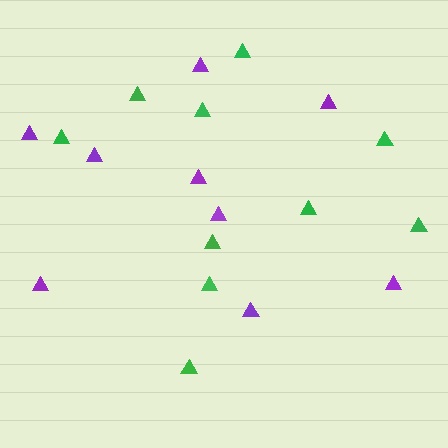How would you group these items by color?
There are 2 groups: one group of green triangles (10) and one group of purple triangles (9).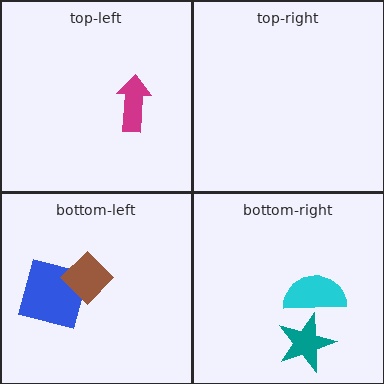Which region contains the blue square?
The bottom-left region.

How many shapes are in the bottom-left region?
2.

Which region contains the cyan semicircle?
The bottom-right region.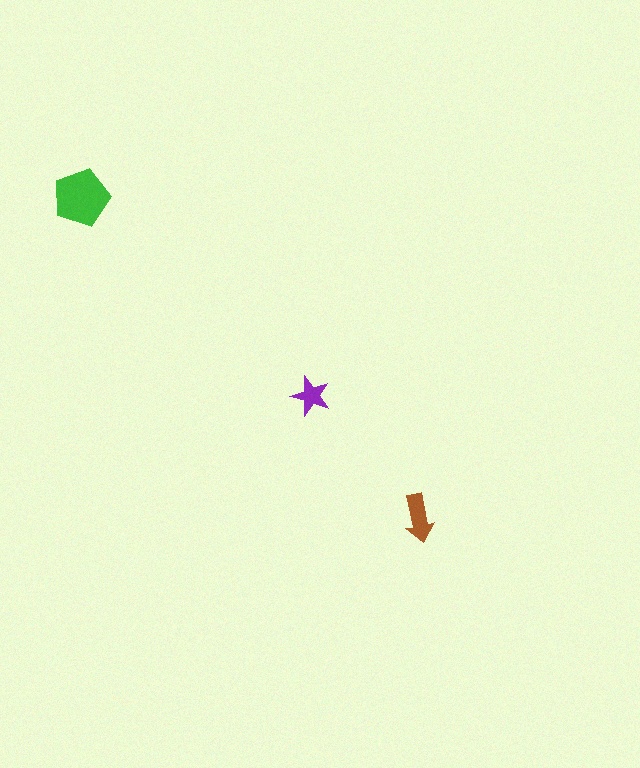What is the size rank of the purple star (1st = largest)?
3rd.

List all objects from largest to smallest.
The green pentagon, the brown arrow, the purple star.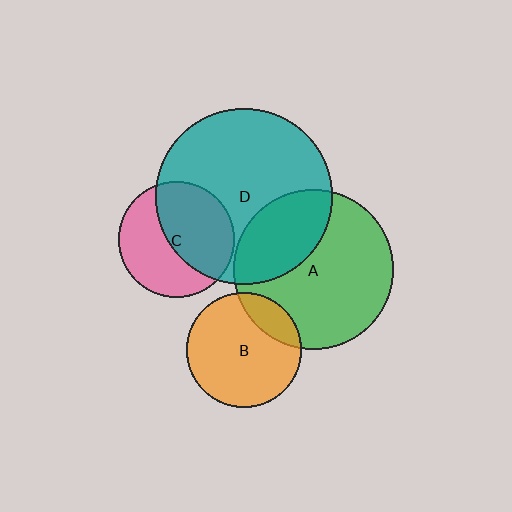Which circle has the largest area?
Circle D (teal).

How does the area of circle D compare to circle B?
Approximately 2.4 times.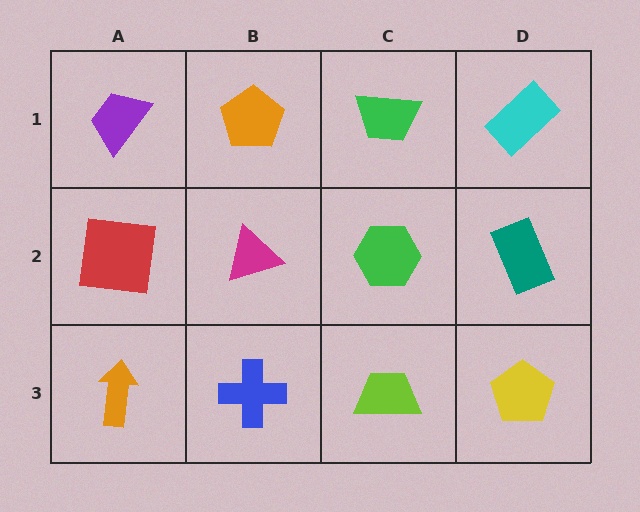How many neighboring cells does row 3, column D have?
2.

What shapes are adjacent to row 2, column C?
A green trapezoid (row 1, column C), a lime trapezoid (row 3, column C), a magenta triangle (row 2, column B), a teal rectangle (row 2, column D).